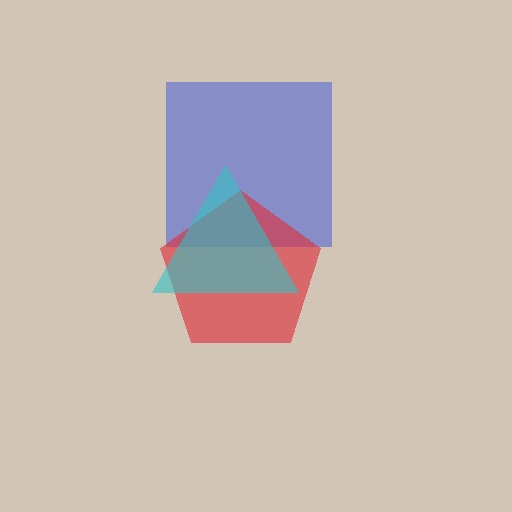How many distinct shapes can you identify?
There are 3 distinct shapes: a blue square, a red pentagon, a cyan triangle.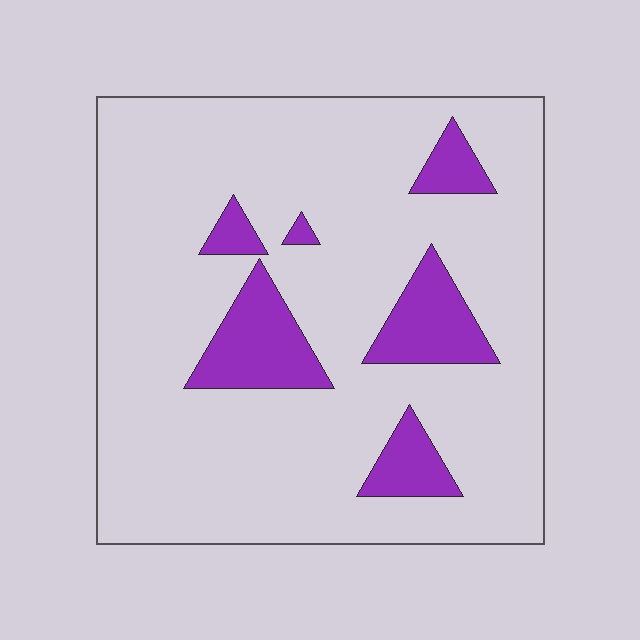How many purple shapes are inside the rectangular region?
6.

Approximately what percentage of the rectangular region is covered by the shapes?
Approximately 15%.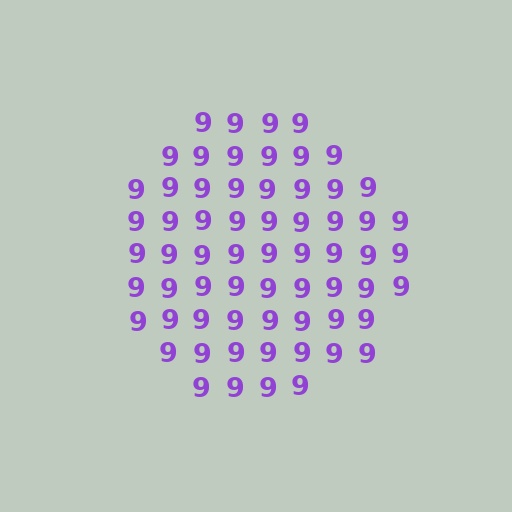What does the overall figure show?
The overall figure shows a circle.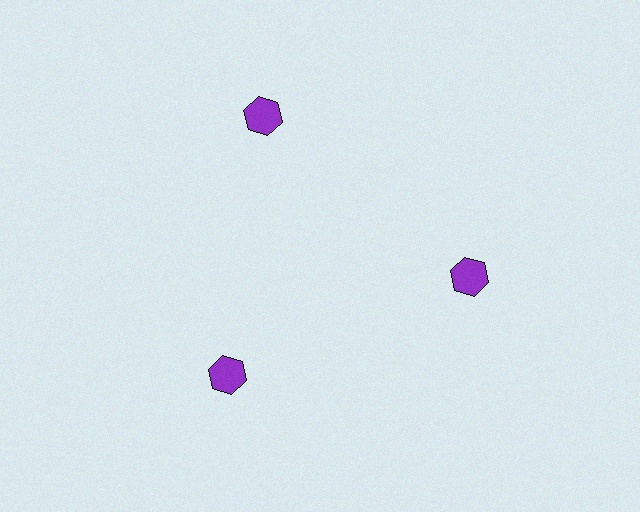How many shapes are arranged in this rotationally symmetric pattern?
There are 3 shapes, arranged in 3 groups of 1.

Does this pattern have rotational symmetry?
Yes, this pattern has 3-fold rotational symmetry. It looks the same after rotating 120 degrees around the center.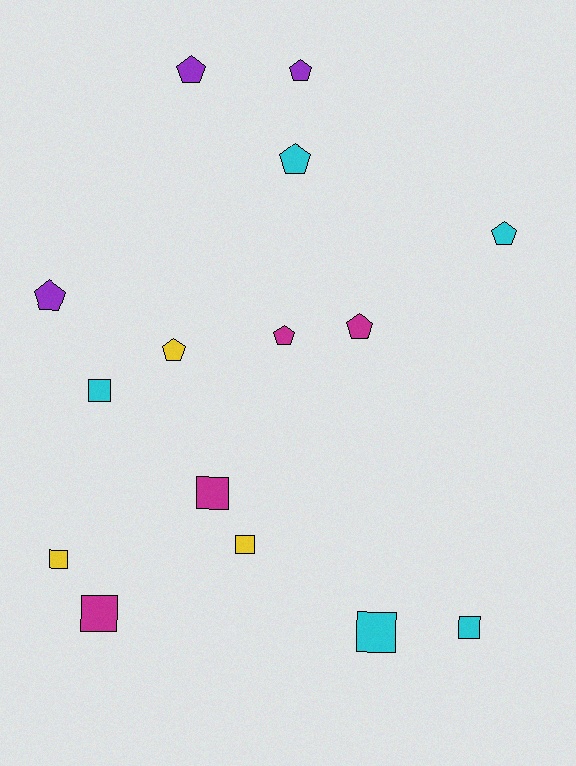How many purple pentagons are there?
There are 3 purple pentagons.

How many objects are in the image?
There are 15 objects.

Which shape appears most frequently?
Pentagon, with 8 objects.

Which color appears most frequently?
Cyan, with 5 objects.